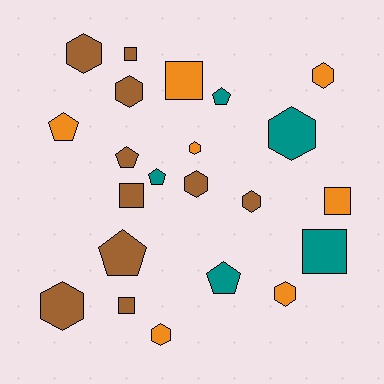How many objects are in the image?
There are 22 objects.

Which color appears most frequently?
Brown, with 10 objects.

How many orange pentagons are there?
There is 1 orange pentagon.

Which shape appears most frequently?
Hexagon, with 10 objects.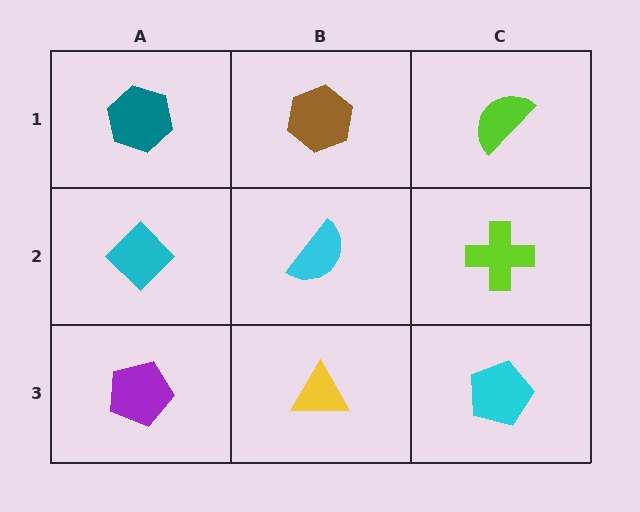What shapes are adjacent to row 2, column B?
A brown hexagon (row 1, column B), a yellow triangle (row 3, column B), a cyan diamond (row 2, column A), a lime cross (row 2, column C).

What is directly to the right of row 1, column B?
A lime semicircle.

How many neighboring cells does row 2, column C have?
3.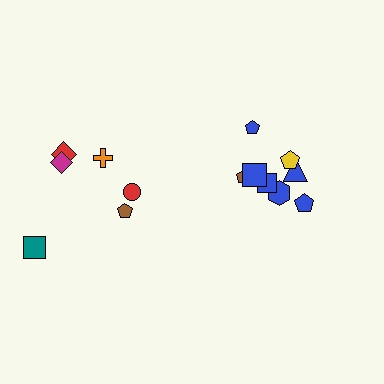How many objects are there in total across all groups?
There are 14 objects.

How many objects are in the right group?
There are 8 objects.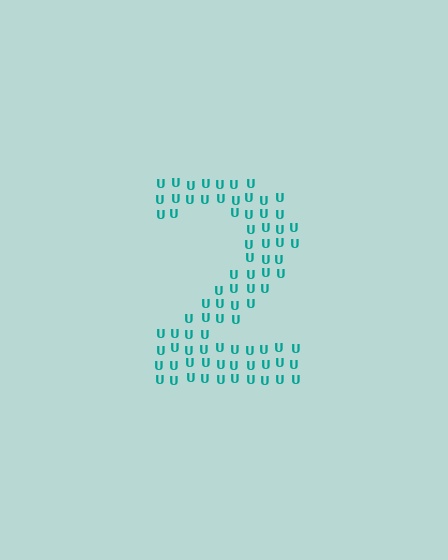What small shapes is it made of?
It is made of small letter U's.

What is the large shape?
The large shape is the digit 2.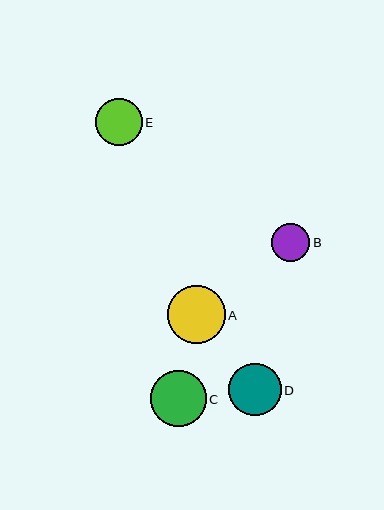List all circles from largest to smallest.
From largest to smallest: A, C, D, E, B.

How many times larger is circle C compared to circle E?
Circle C is approximately 1.2 times the size of circle E.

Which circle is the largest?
Circle A is the largest with a size of approximately 58 pixels.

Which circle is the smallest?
Circle B is the smallest with a size of approximately 39 pixels.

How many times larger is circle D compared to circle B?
Circle D is approximately 1.4 times the size of circle B.